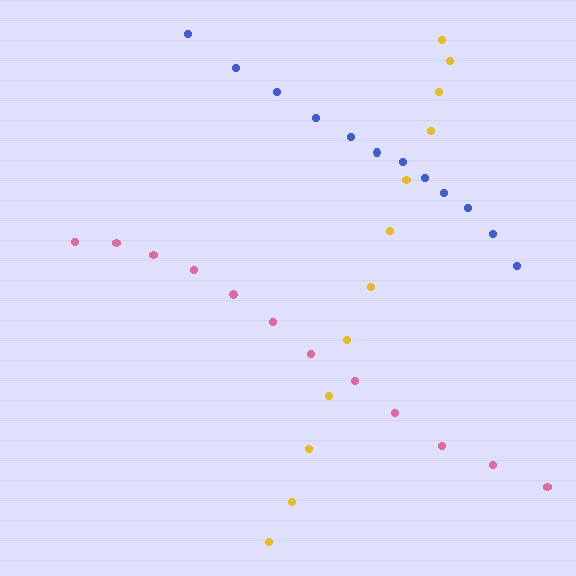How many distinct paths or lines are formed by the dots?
There are 3 distinct paths.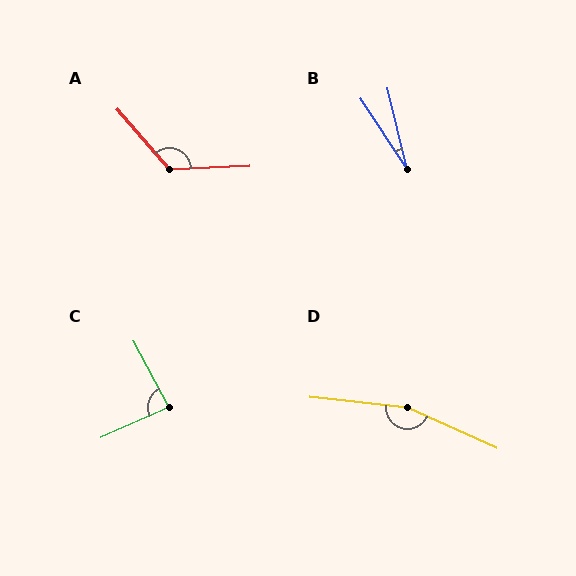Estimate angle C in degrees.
Approximately 86 degrees.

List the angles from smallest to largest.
B (20°), C (86°), A (129°), D (162°).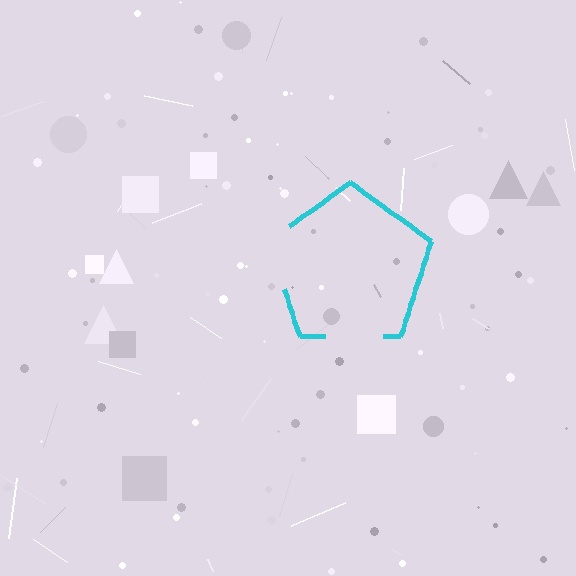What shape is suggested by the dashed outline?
The dashed outline suggests a pentagon.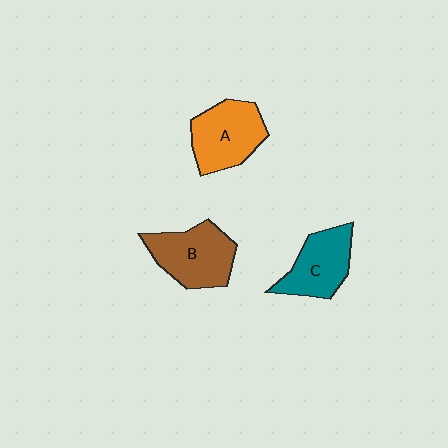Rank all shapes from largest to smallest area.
From largest to smallest: B (brown), A (orange), C (teal).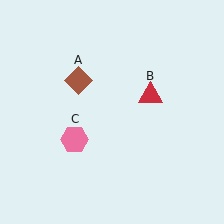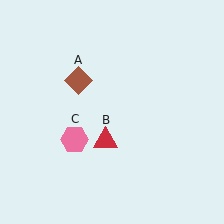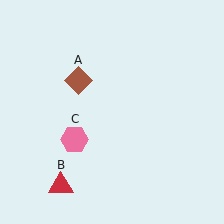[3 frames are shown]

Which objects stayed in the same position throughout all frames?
Brown diamond (object A) and pink hexagon (object C) remained stationary.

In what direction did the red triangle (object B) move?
The red triangle (object B) moved down and to the left.